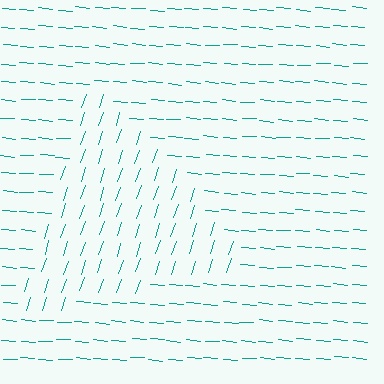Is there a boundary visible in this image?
Yes, there is a texture boundary formed by a change in line orientation.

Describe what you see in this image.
The image is filled with small teal line segments. A triangle region in the image has lines oriented differently from the surrounding lines, creating a visible texture boundary.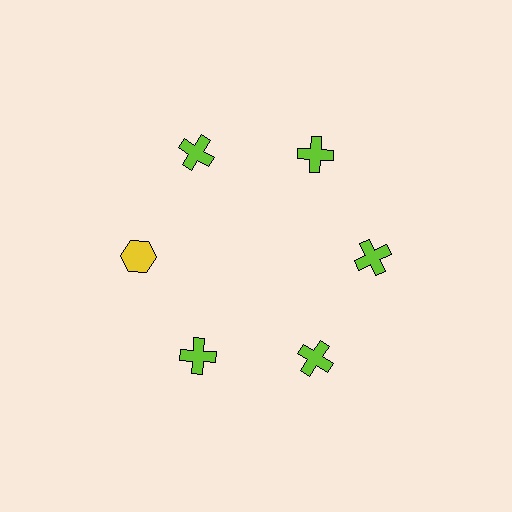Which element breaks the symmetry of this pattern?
The yellow hexagon at roughly the 9 o'clock position breaks the symmetry. All other shapes are lime crosses.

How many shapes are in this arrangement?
There are 6 shapes arranged in a ring pattern.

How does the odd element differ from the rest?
It differs in both color (yellow instead of lime) and shape (hexagon instead of cross).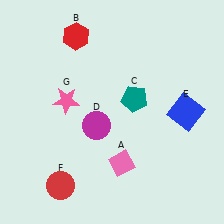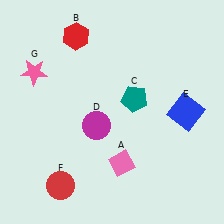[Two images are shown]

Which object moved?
The pink star (G) moved left.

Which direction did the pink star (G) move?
The pink star (G) moved left.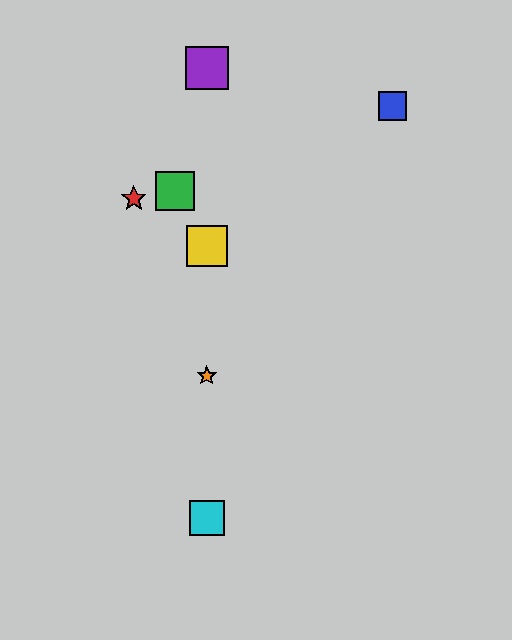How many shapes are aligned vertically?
4 shapes (the yellow square, the purple square, the orange star, the cyan square) are aligned vertically.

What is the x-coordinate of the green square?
The green square is at x≈175.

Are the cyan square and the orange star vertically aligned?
Yes, both are at x≈207.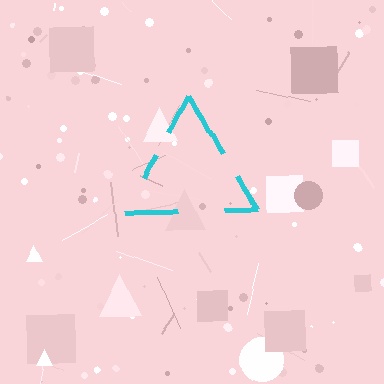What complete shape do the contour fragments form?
The contour fragments form a triangle.